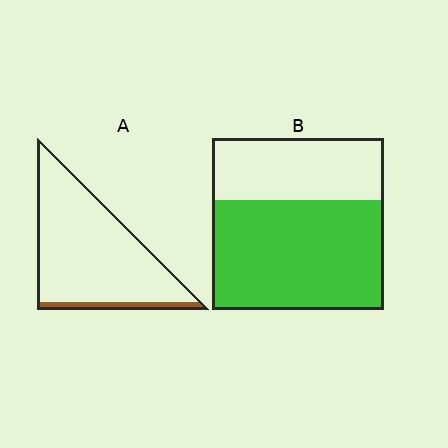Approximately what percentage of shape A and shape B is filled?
A is approximately 10% and B is approximately 65%.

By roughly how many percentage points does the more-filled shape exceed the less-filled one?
By roughly 55 percentage points (B over A).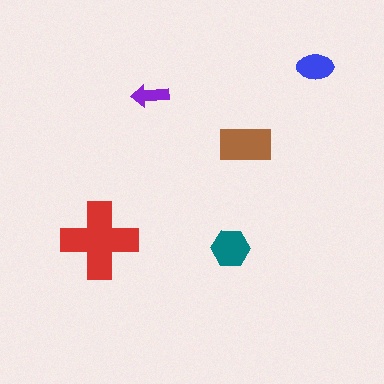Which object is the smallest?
The purple arrow.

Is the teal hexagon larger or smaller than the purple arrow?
Larger.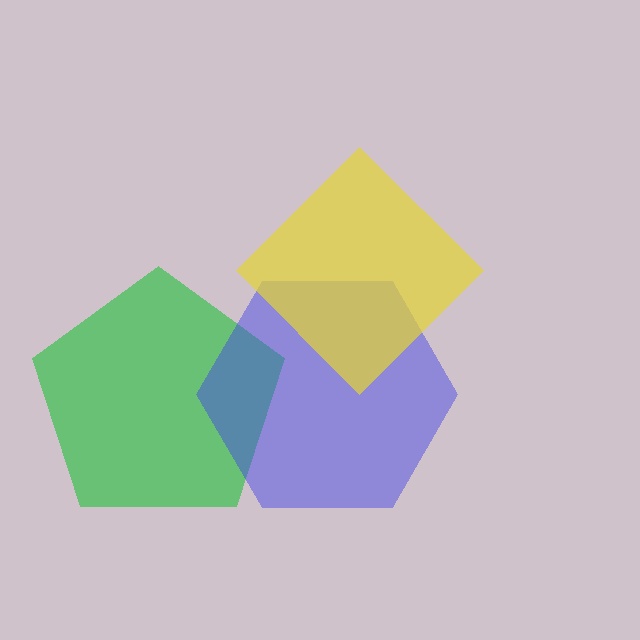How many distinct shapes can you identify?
There are 3 distinct shapes: a green pentagon, a blue hexagon, a yellow diamond.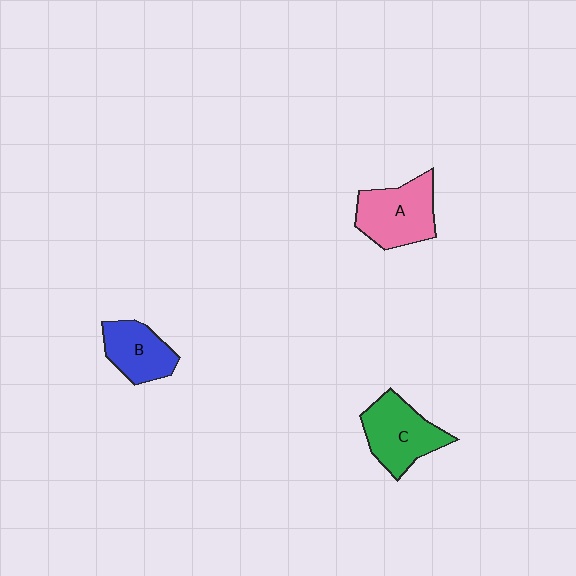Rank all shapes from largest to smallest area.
From largest to smallest: A (pink), C (green), B (blue).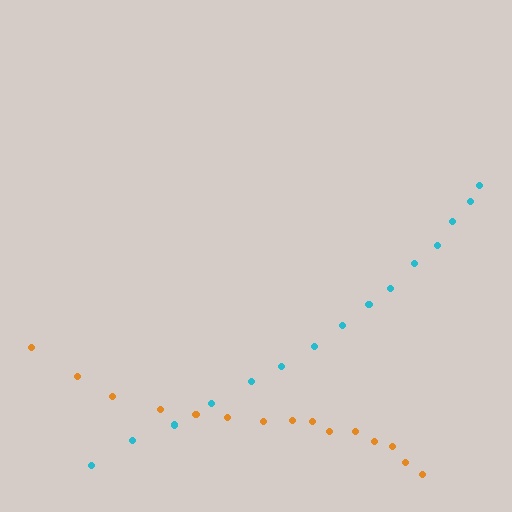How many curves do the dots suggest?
There are 2 distinct paths.